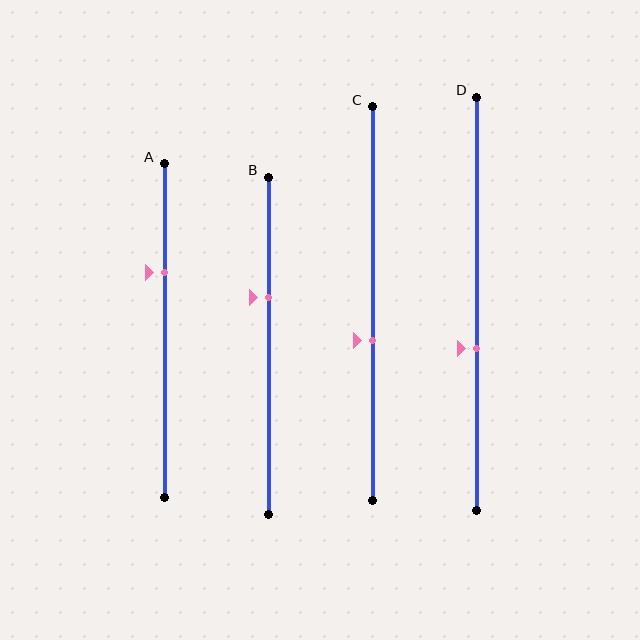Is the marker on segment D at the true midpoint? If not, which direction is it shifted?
No, the marker on segment D is shifted downward by about 11% of the segment length.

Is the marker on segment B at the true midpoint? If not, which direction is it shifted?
No, the marker on segment B is shifted upward by about 14% of the segment length.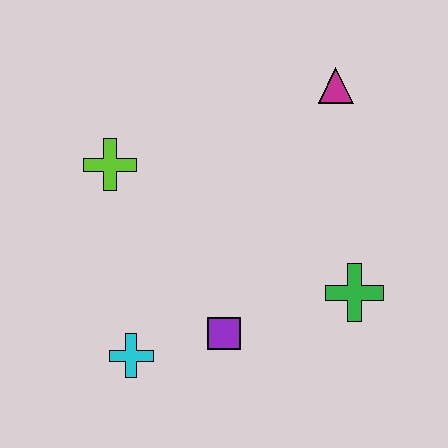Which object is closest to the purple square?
The cyan cross is closest to the purple square.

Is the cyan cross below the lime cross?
Yes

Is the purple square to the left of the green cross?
Yes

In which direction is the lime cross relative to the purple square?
The lime cross is above the purple square.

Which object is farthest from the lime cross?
The green cross is farthest from the lime cross.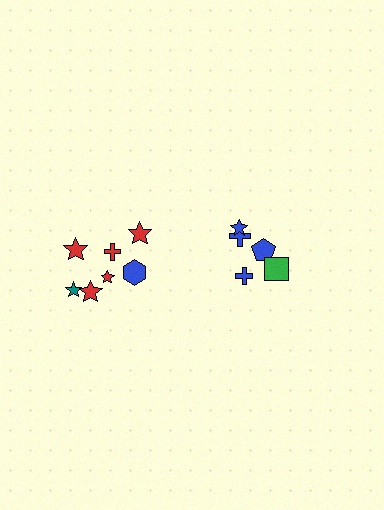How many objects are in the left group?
There are 7 objects.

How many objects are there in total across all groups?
There are 12 objects.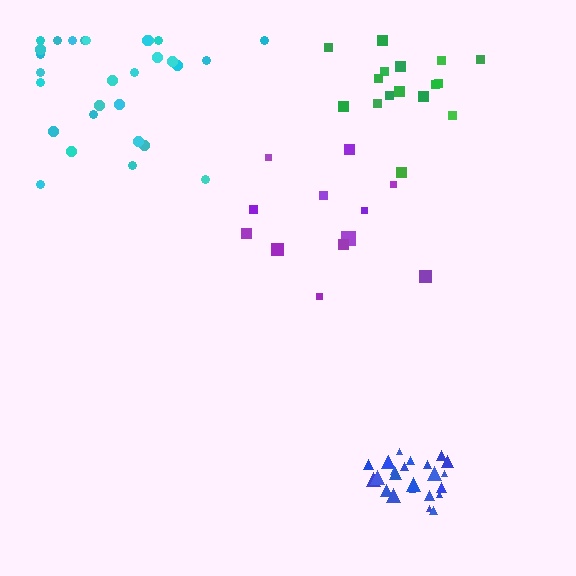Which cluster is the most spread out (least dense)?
Purple.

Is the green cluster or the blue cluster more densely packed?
Blue.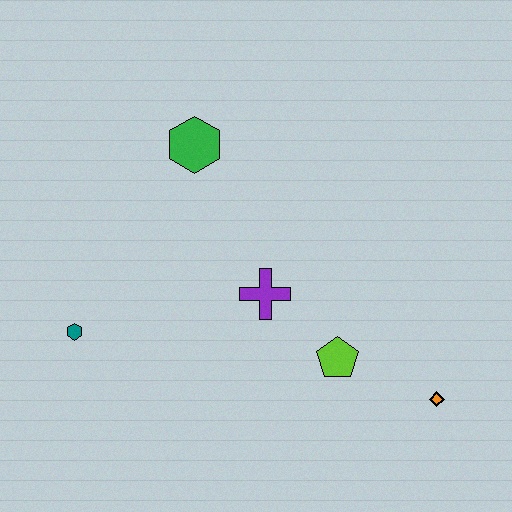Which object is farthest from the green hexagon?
The orange diamond is farthest from the green hexagon.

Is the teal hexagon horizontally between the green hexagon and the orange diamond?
No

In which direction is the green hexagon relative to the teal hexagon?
The green hexagon is above the teal hexagon.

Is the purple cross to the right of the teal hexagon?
Yes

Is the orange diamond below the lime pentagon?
Yes